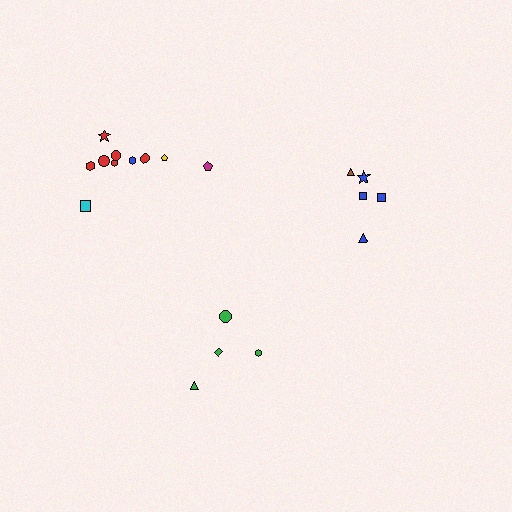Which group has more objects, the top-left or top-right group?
The top-left group.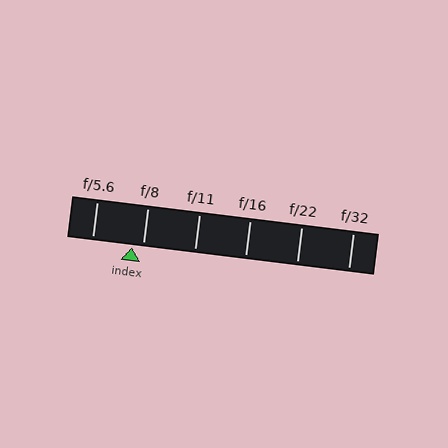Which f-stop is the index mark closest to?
The index mark is closest to f/8.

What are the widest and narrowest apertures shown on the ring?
The widest aperture shown is f/5.6 and the narrowest is f/32.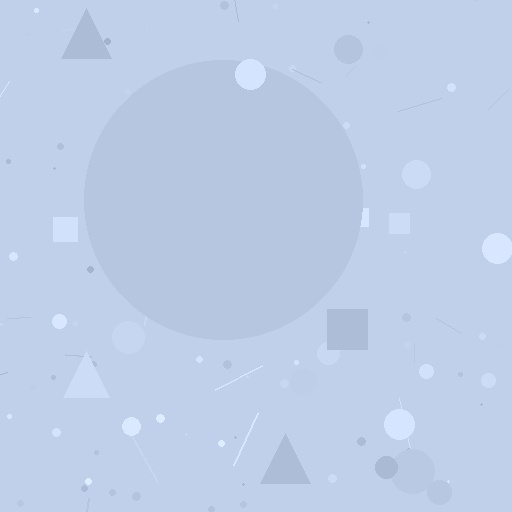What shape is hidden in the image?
A circle is hidden in the image.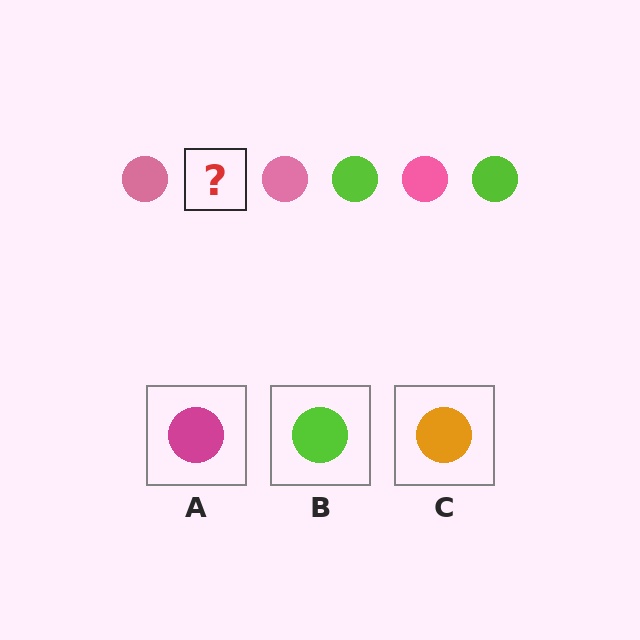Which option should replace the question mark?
Option B.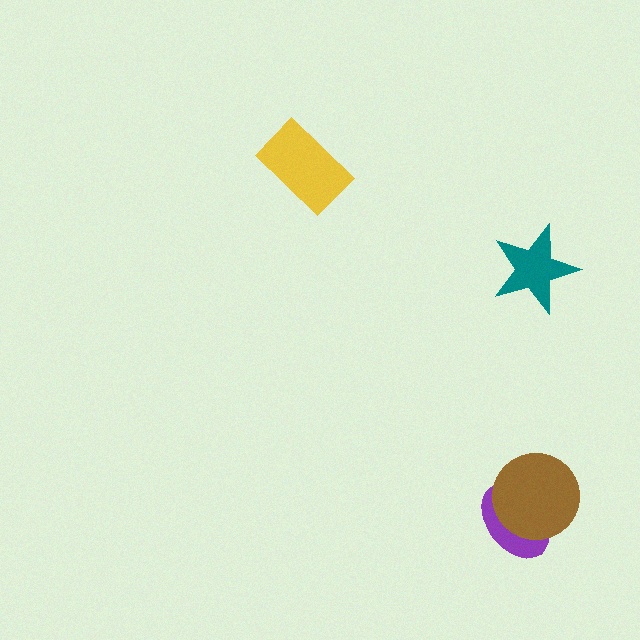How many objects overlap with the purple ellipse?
1 object overlaps with the purple ellipse.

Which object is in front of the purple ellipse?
The brown circle is in front of the purple ellipse.